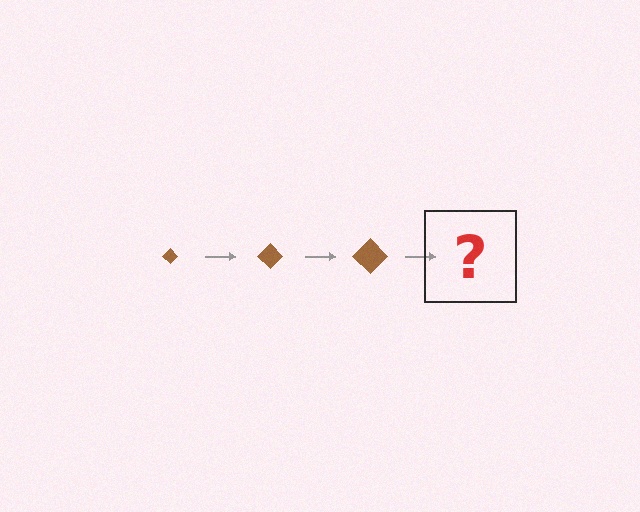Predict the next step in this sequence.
The next step is a brown diamond, larger than the previous one.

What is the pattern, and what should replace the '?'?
The pattern is that the diamond gets progressively larger each step. The '?' should be a brown diamond, larger than the previous one.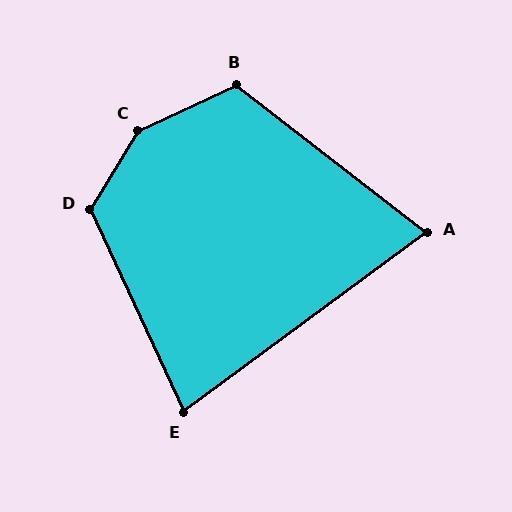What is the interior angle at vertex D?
Approximately 124 degrees (obtuse).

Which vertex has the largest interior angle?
C, at approximately 146 degrees.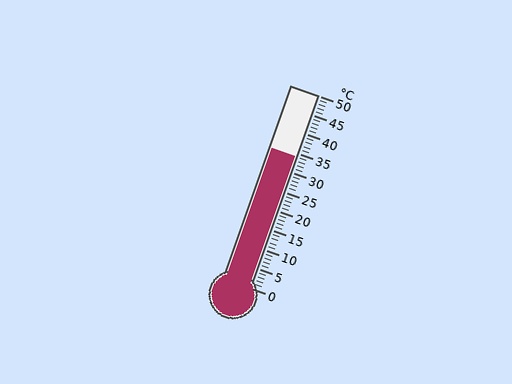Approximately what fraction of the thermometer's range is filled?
The thermometer is filled to approximately 70% of its range.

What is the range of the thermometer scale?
The thermometer scale ranges from 0°C to 50°C.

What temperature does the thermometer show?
The thermometer shows approximately 34°C.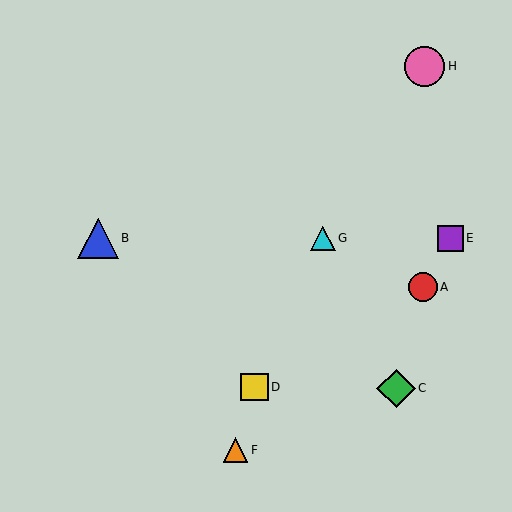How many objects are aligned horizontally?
3 objects (B, E, G) are aligned horizontally.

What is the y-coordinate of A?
Object A is at y≈287.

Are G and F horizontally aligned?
No, G is at y≈238 and F is at y≈450.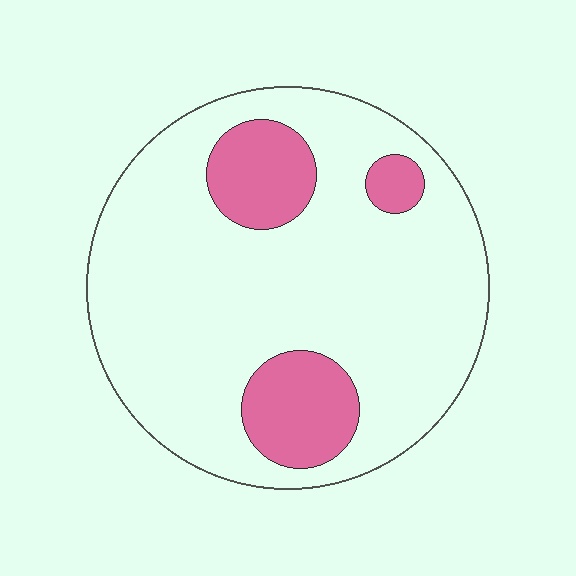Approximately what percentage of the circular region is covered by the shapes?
Approximately 20%.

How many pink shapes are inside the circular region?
3.